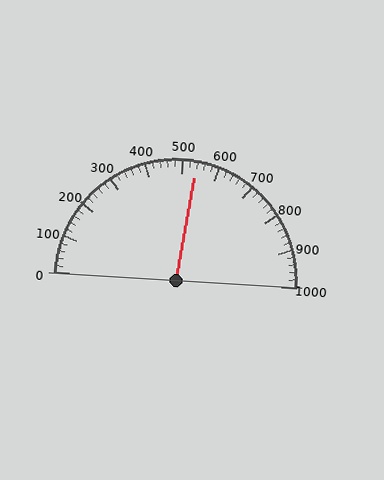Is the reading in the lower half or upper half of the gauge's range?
The reading is in the upper half of the range (0 to 1000).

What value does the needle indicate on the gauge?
The needle indicates approximately 540.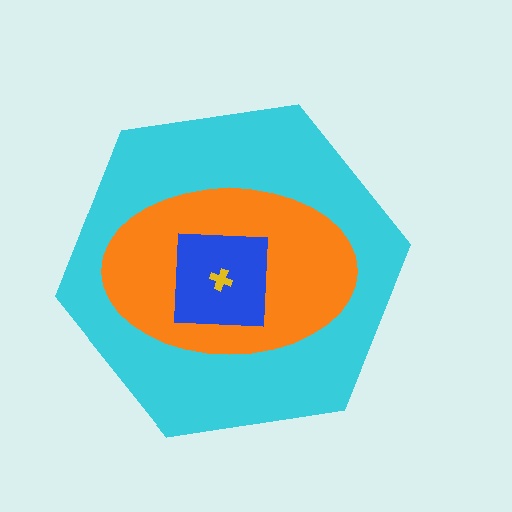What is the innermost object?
The yellow cross.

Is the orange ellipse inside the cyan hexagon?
Yes.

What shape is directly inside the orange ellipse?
The blue square.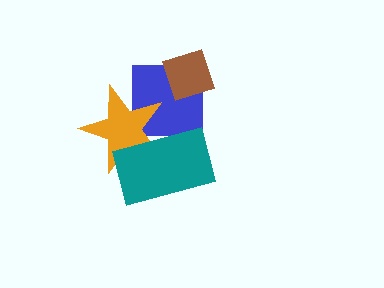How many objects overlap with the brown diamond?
1 object overlaps with the brown diamond.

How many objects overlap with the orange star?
2 objects overlap with the orange star.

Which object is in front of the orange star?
The teal rectangle is in front of the orange star.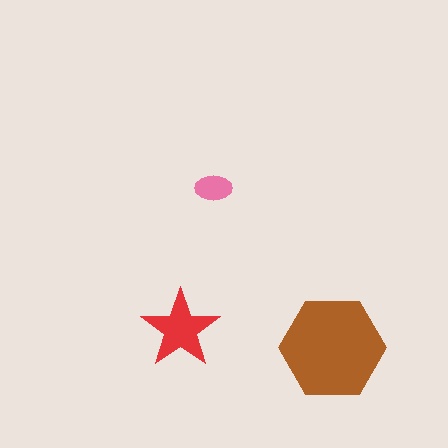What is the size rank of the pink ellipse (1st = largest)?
3rd.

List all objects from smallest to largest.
The pink ellipse, the red star, the brown hexagon.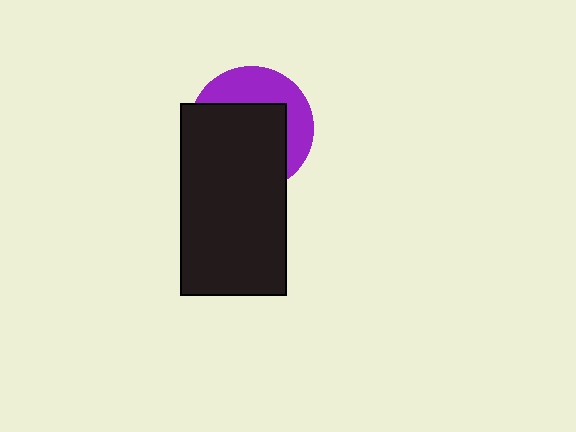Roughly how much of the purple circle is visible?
A small part of it is visible (roughly 38%).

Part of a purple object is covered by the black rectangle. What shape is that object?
It is a circle.